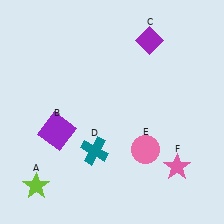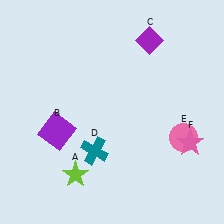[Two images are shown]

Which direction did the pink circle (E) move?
The pink circle (E) moved right.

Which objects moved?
The objects that moved are: the lime star (A), the pink circle (E), the pink star (F).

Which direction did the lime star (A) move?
The lime star (A) moved right.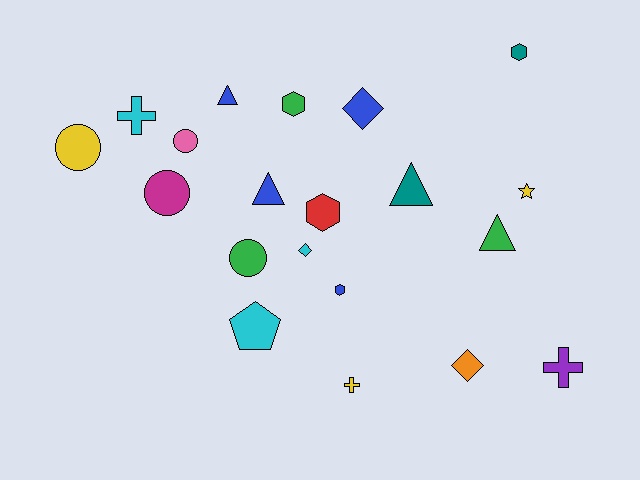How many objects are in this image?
There are 20 objects.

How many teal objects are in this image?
There are 2 teal objects.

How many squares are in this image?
There are no squares.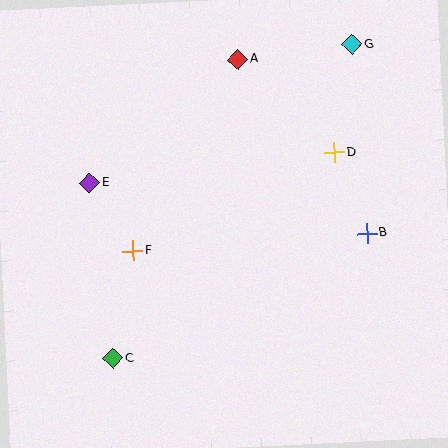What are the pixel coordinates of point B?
Point B is at (367, 233).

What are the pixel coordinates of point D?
Point D is at (335, 152).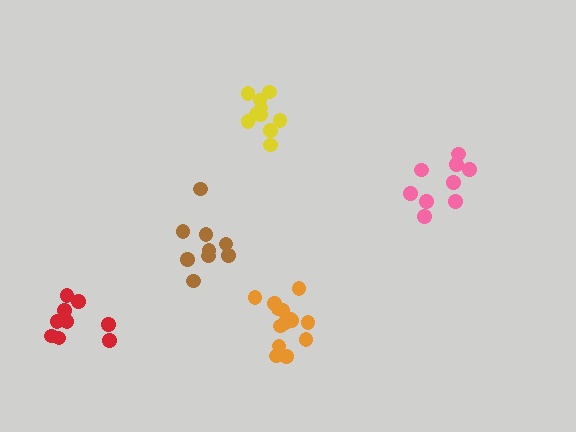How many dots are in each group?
Group 1: 10 dots, Group 2: 9 dots, Group 3: 9 dots, Group 4: 14 dots, Group 5: 9 dots (51 total).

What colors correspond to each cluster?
The clusters are colored: yellow, red, pink, orange, brown.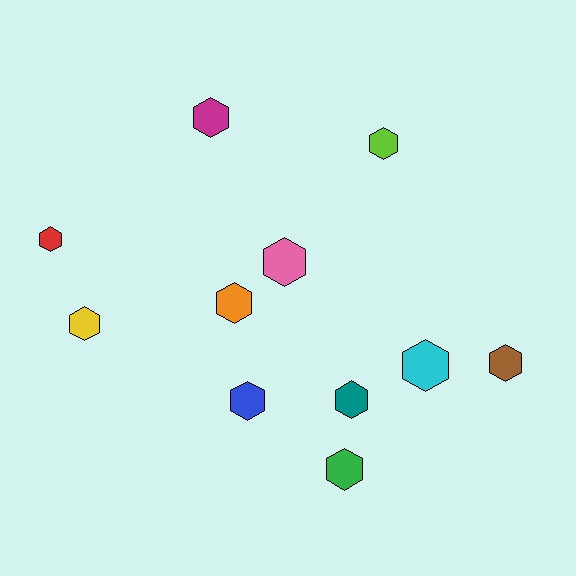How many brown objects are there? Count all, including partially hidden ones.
There is 1 brown object.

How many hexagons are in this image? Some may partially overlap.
There are 11 hexagons.